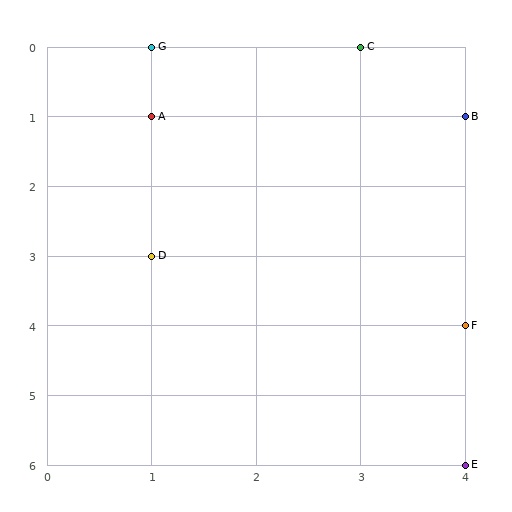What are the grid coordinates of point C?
Point C is at grid coordinates (3, 0).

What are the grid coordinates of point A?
Point A is at grid coordinates (1, 1).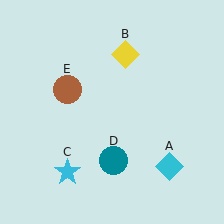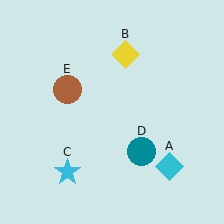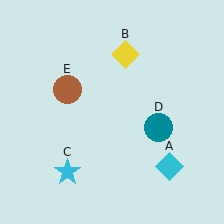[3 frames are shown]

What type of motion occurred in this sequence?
The teal circle (object D) rotated counterclockwise around the center of the scene.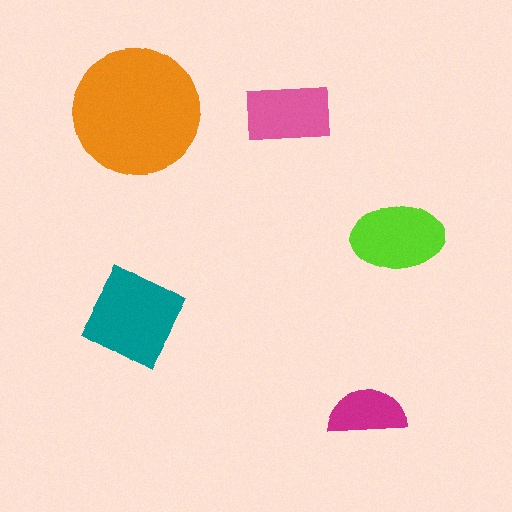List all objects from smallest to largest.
The magenta semicircle, the pink rectangle, the lime ellipse, the teal square, the orange circle.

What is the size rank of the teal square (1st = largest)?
2nd.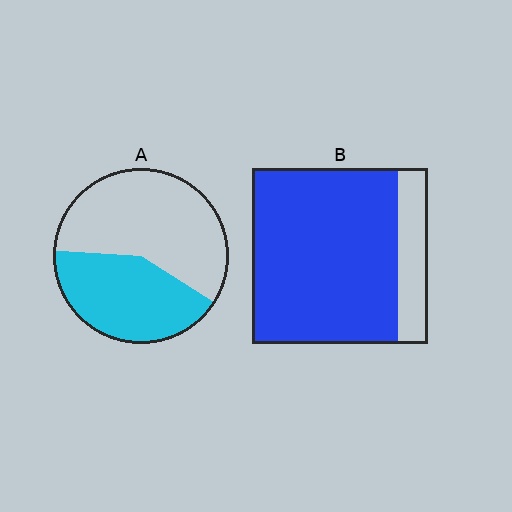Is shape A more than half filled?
No.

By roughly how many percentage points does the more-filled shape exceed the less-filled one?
By roughly 40 percentage points (B over A).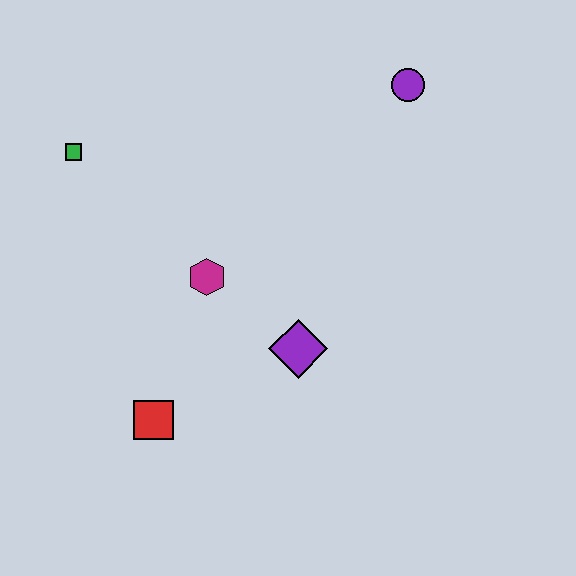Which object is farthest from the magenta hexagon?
The purple circle is farthest from the magenta hexagon.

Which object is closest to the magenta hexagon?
The purple diamond is closest to the magenta hexagon.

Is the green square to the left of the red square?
Yes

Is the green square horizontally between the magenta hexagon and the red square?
No